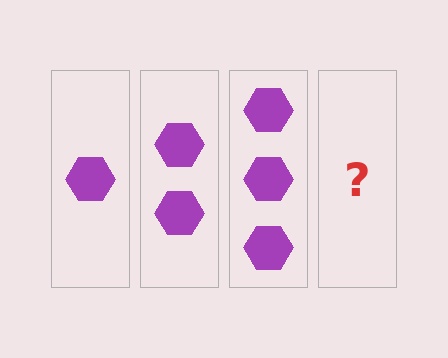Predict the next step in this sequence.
The next step is 4 hexagons.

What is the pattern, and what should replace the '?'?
The pattern is that each step adds one more hexagon. The '?' should be 4 hexagons.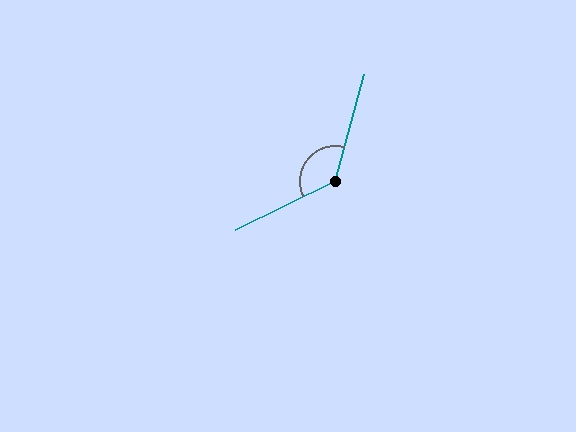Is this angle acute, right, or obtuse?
It is obtuse.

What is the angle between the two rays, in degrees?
Approximately 131 degrees.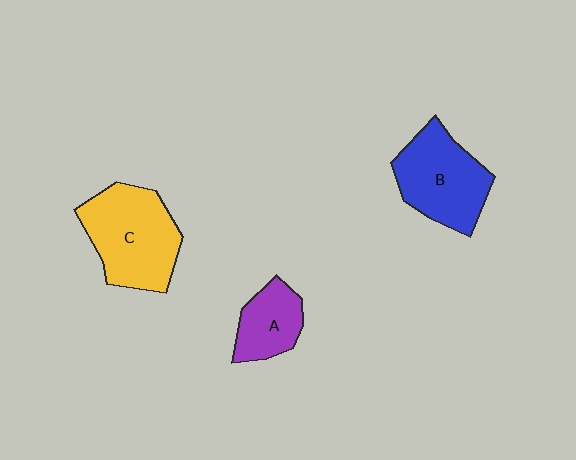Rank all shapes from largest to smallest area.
From largest to smallest: C (yellow), B (blue), A (purple).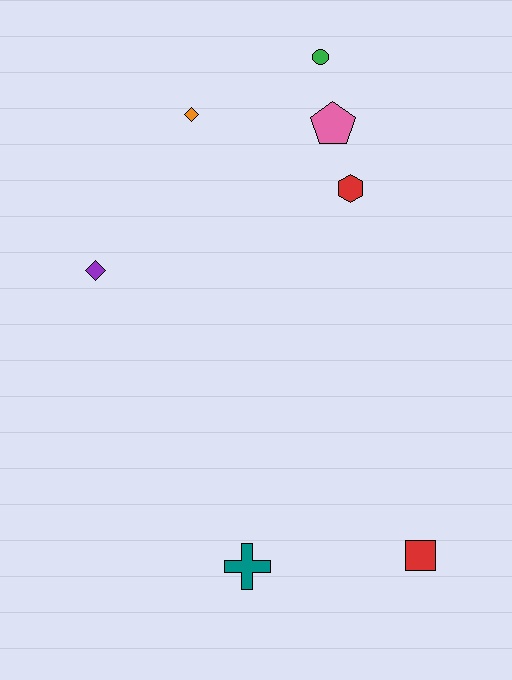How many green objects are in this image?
There is 1 green object.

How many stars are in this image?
There are no stars.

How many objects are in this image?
There are 7 objects.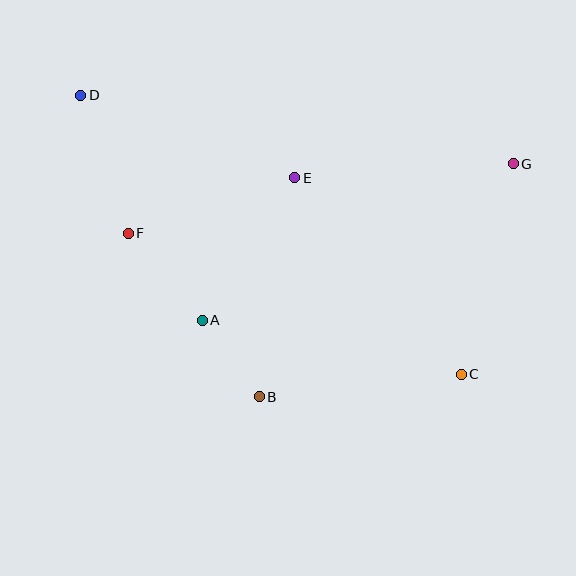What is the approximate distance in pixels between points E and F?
The distance between E and F is approximately 176 pixels.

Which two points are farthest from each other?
Points C and D are farthest from each other.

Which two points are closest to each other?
Points A and B are closest to each other.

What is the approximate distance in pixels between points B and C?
The distance between B and C is approximately 203 pixels.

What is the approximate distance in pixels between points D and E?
The distance between D and E is approximately 229 pixels.